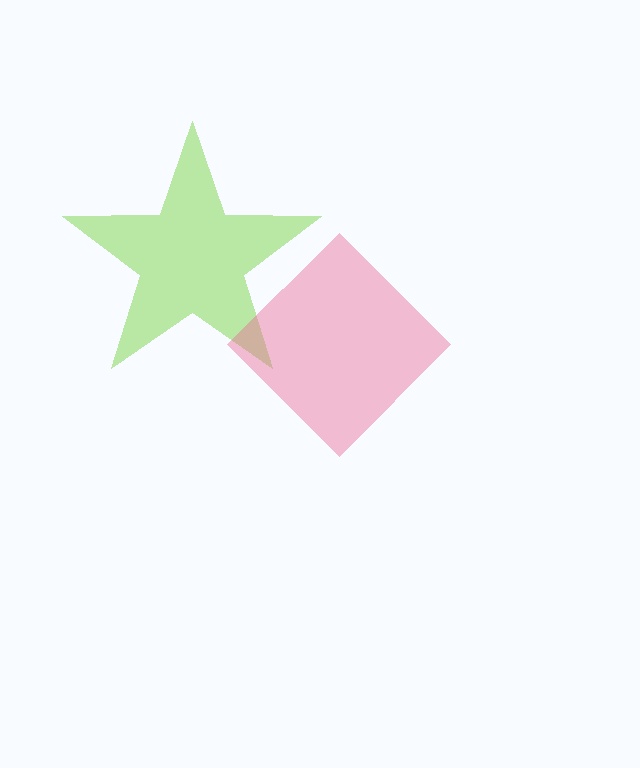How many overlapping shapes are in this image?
There are 2 overlapping shapes in the image.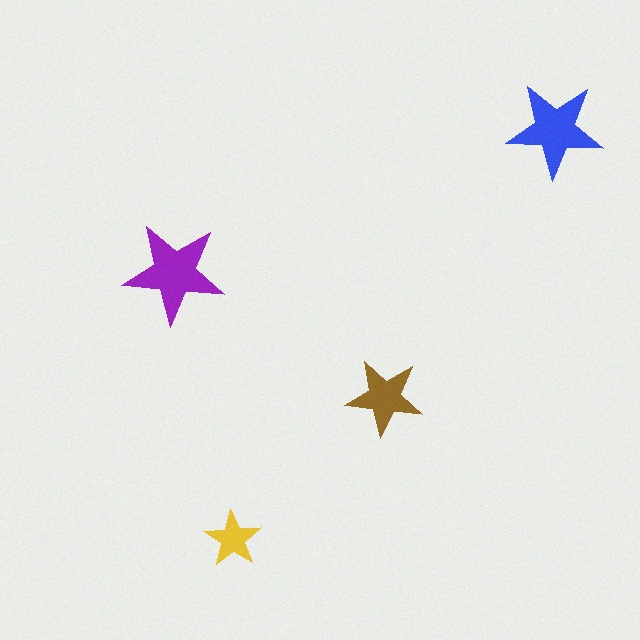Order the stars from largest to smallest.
the purple one, the blue one, the brown one, the yellow one.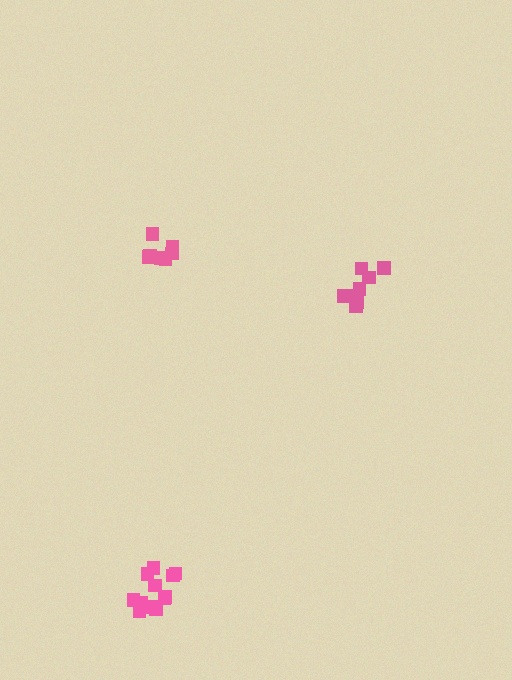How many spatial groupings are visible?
There are 3 spatial groupings.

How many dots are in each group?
Group 1: 7 dots, Group 2: 8 dots, Group 3: 12 dots (27 total).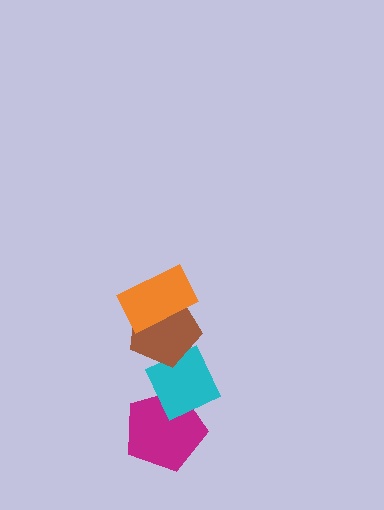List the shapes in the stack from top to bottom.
From top to bottom: the orange rectangle, the brown pentagon, the cyan diamond, the magenta pentagon.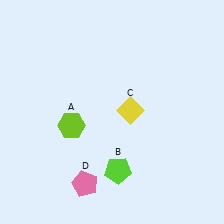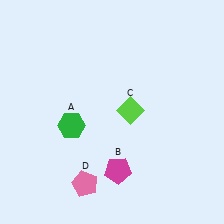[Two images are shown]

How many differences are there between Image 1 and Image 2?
There are 3 differences between the two images.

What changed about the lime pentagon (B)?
In Image 1, B is lime. In Image 2, it changed to magenta.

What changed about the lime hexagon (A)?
In Image 1, A is lime. In Image 2, it changed to green.